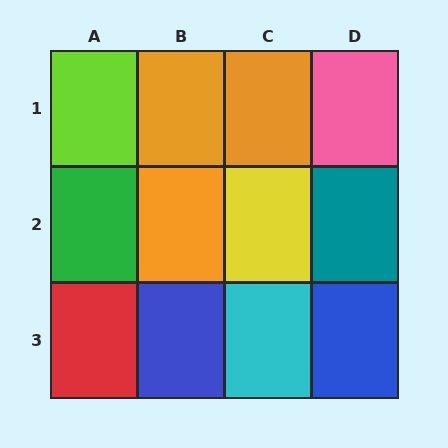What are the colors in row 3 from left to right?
Red, blue, cyan, blue.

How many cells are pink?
1 cell is pink.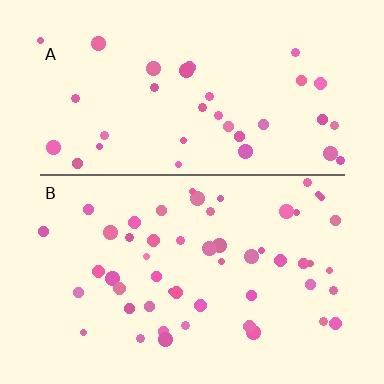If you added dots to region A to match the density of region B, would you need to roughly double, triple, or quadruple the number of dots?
Approximately double.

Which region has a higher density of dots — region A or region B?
B (the bottom).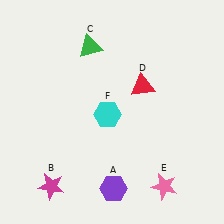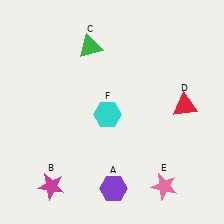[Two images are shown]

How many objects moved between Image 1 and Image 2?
1 object moved between the two images.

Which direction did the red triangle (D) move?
The red triangle (D) moved right.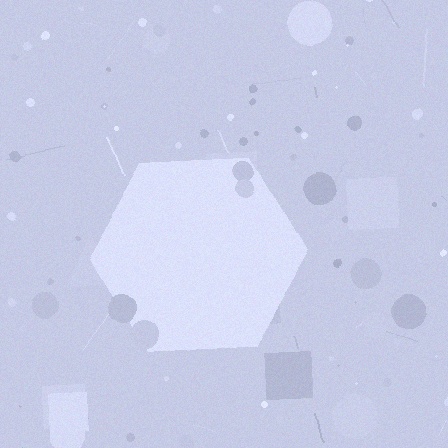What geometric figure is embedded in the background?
A hexagon is embedded in the background.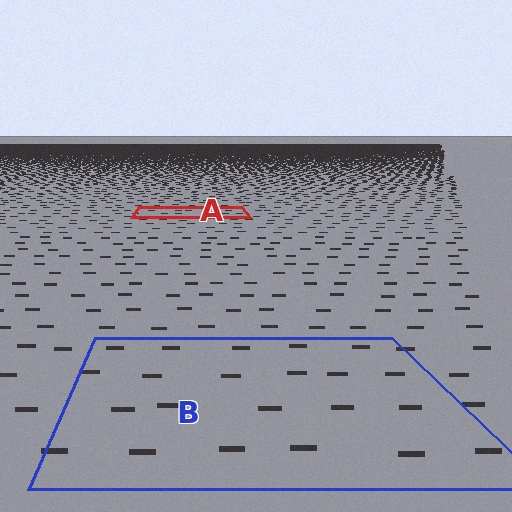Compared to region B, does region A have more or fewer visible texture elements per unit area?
Region A has more texture elements per unit area — they are packed more densely because it is farther away.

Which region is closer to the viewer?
Region B is closer. The texture elements there are larger and more spread out.